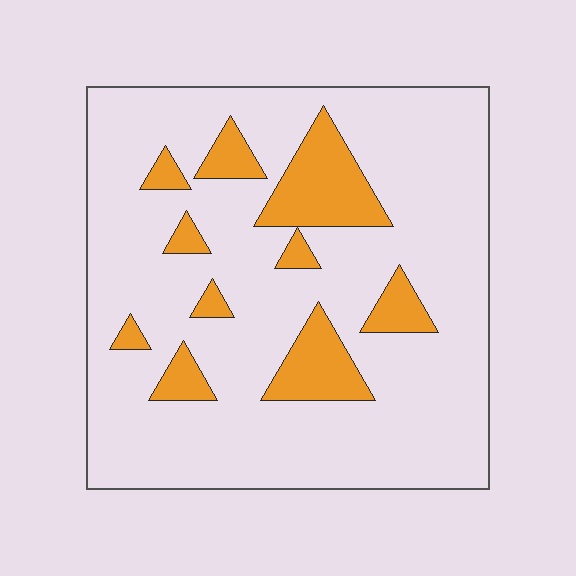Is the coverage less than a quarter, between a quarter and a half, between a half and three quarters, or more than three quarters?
Less than a quarter.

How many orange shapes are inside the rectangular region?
10.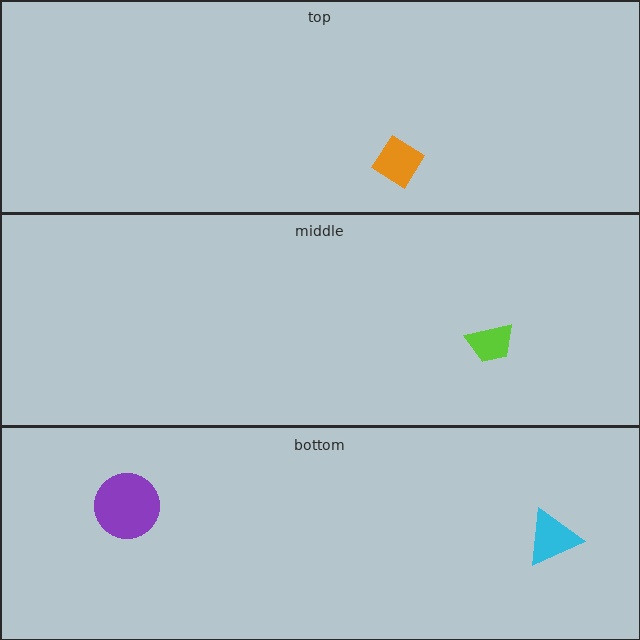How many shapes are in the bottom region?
2.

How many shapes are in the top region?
1.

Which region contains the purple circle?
The bottom region.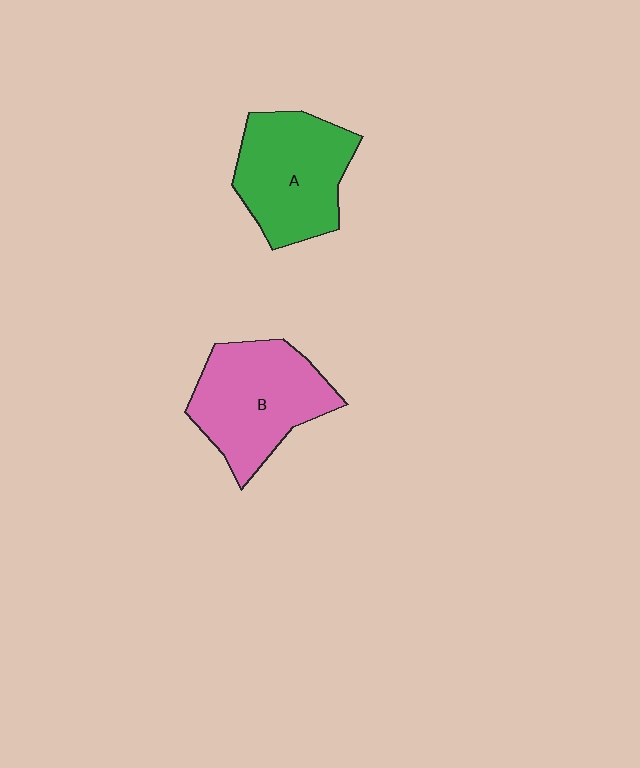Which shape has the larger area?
Shape B (pink).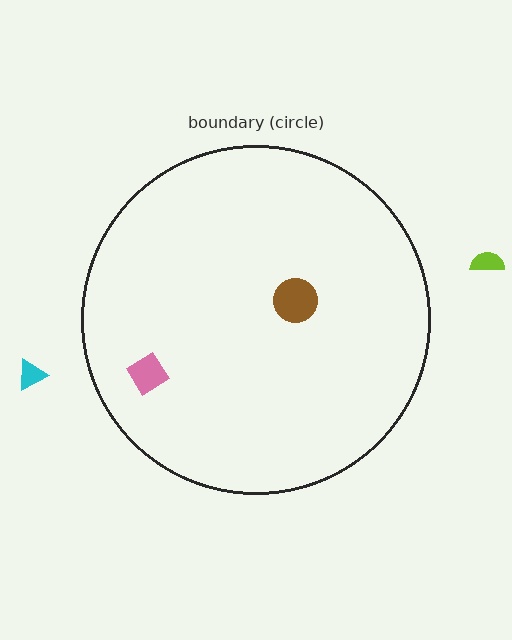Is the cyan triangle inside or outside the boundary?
Outside.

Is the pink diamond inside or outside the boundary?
Inside.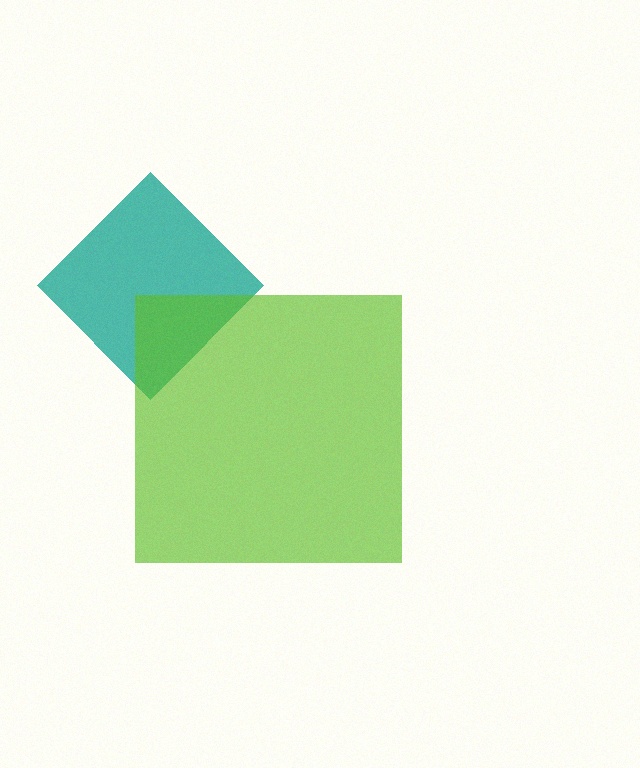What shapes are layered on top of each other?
The layered shapes are: a teal diamond, a lime square.